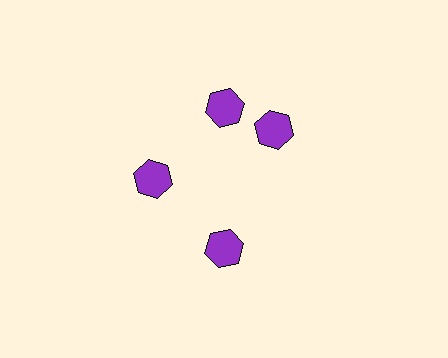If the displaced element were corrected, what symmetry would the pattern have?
It would have 4-fold rotational symmetry — the pattern would map onto itself every 90 degrees.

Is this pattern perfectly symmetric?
No. The 4 purple hexagons are arranged in a ring, but one element near the 3 o'clock position is rotated out of alignment along the ring, breaking the 4-fold rotational symmetry.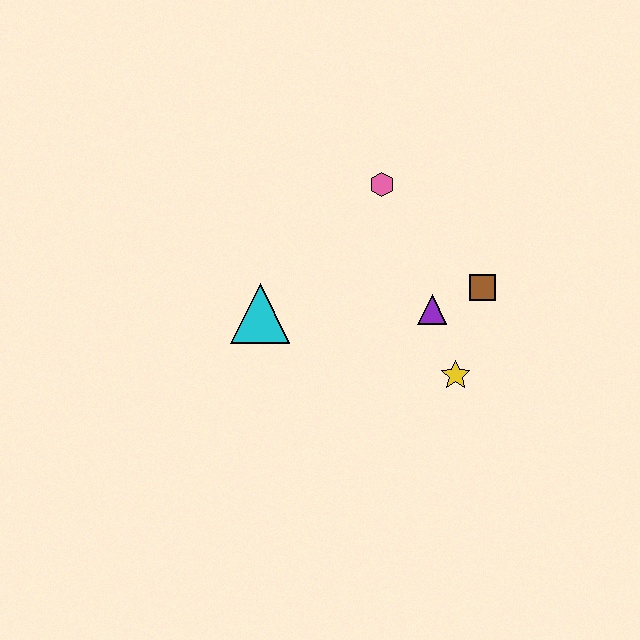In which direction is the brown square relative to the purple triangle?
The brown square is to the right of the purple triangle.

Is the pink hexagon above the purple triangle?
Yes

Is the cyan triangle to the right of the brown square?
No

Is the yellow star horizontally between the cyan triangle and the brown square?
Yes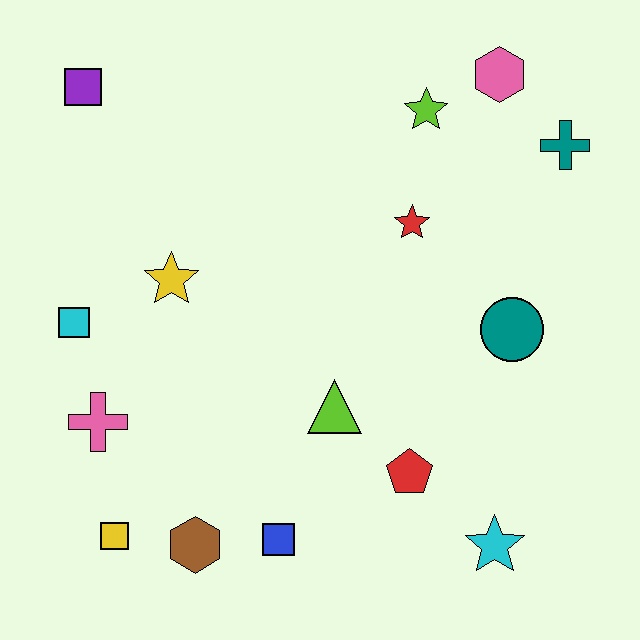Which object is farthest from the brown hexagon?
The pink hexagon is farthest from the brown hexagon.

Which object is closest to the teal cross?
The pink hexagon is closest to the teal cross.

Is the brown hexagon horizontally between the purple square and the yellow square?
No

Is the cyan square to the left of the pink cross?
Yes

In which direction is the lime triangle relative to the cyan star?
The lime triangle is to the left of the cyan star.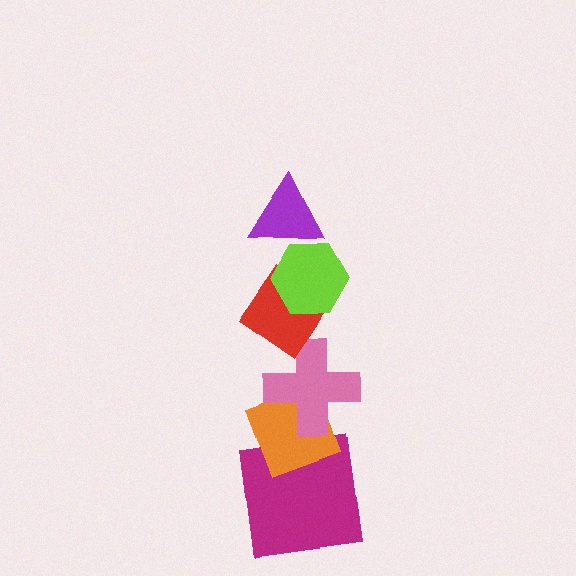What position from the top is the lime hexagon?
The lime hexagon is 2nd from the top.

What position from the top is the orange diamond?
The orange diamond is 5th from the top.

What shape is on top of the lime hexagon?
The purple triangle is on top of the lime hexagon.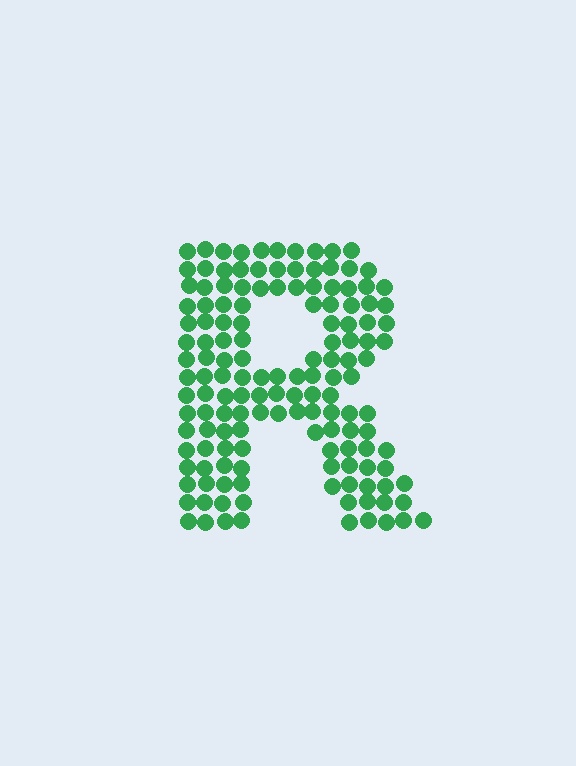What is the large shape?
The large shape is the letter R.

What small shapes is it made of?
It is made of small circles.